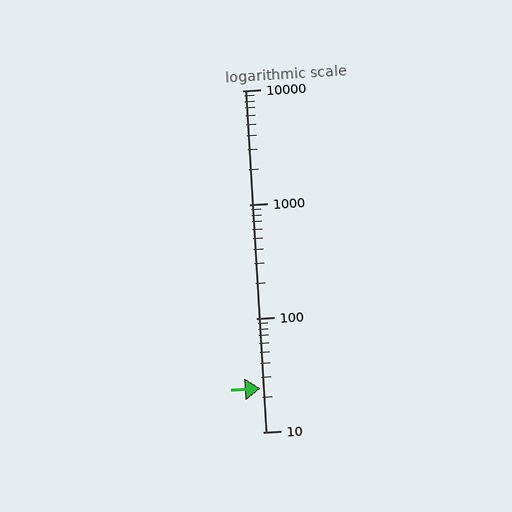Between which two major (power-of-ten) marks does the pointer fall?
The pointer is between 10 and 100.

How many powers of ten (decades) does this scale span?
The scale spans 3 decades, from 10 to 10000.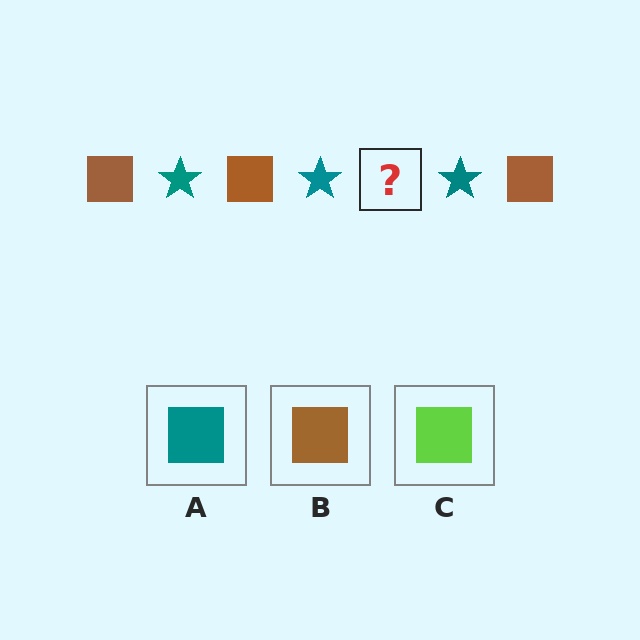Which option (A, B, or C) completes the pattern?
B.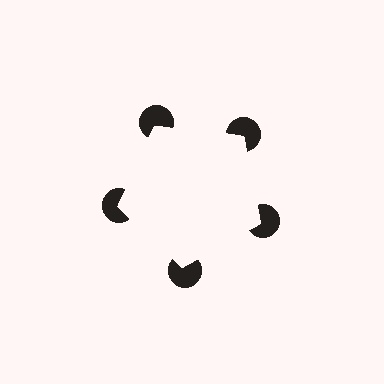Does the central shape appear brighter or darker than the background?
It typically appears slightly brighter than the background, even though no actual brightness change is drawn.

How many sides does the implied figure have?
5 sides.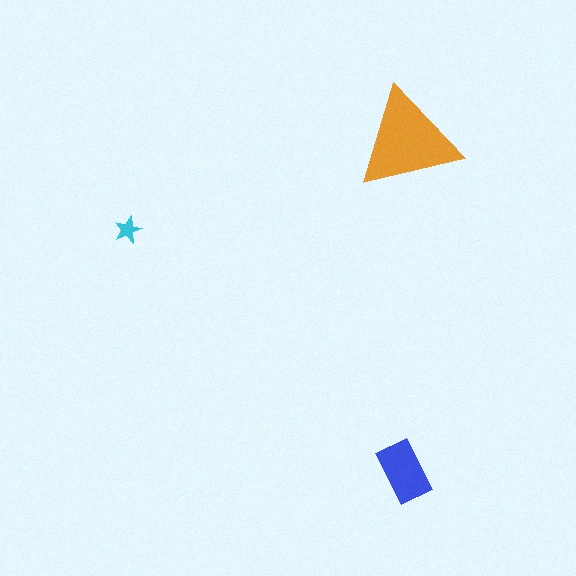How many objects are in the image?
There are 3 objects in the image.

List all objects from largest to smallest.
The orange triangle, the blue rectangle, the cyan star.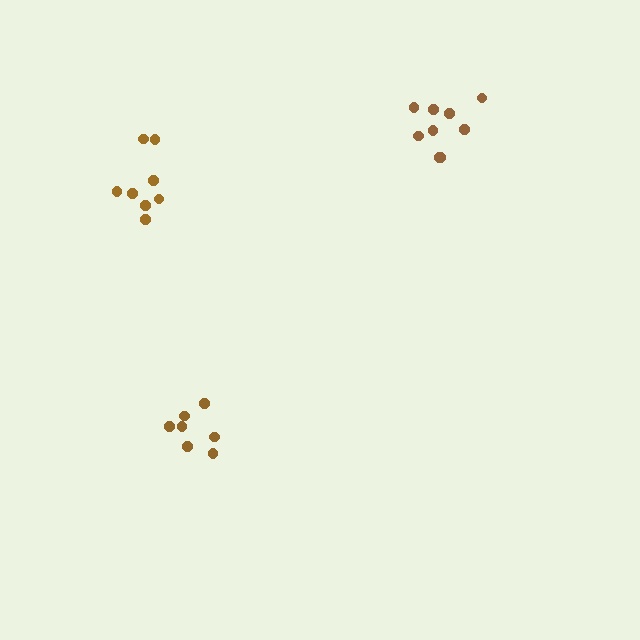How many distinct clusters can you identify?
There are 3 distinct clusters.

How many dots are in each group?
Group 1: 8 dots, Group 2: 7 dots, Group 3: 9 dots (24 total).